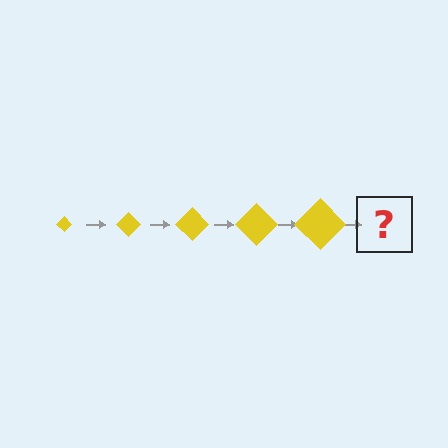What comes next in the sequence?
The next element should be a yellow diamond, larger than the previous one.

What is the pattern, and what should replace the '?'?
The pattern is that the diamond gets progressively larger each step. The '?' should be a yellow diamond, larger than the previous one.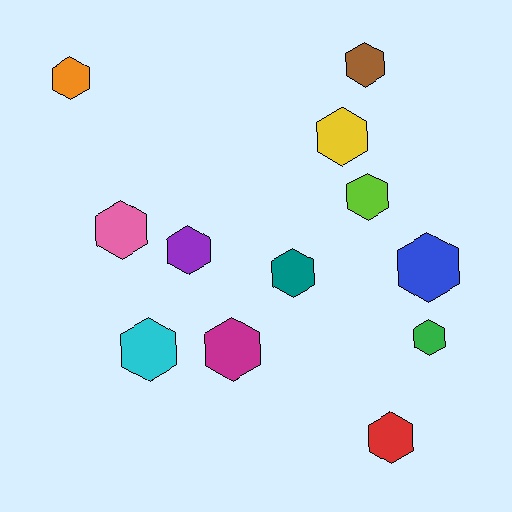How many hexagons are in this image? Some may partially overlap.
There are 12 hexagons.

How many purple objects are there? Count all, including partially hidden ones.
There is 1 purple object.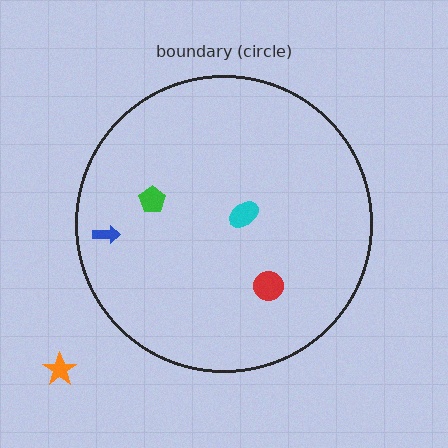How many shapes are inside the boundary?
4 inside, 1 outside.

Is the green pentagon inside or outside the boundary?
Inside.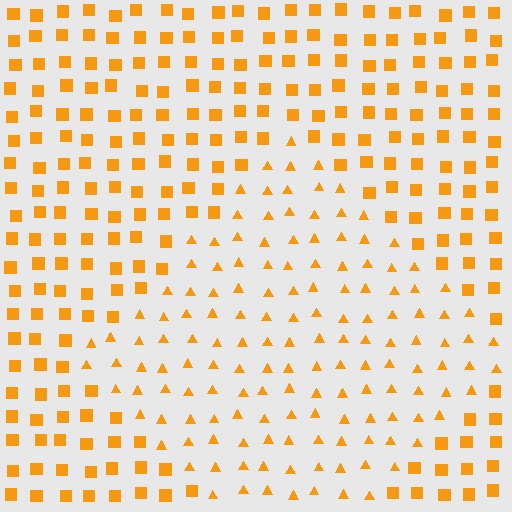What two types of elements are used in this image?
The image uses triangles inside the diamond region and squares outside it.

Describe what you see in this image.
The image is filled with small orange elements arranged in a uniform grid. A diamond-shaped region contains triangles, while the surrounding area contains squares. The boundary is defined purely by the change in element shape.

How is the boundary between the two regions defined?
The boundary is defined by a change in element shape: triangles inside vs. squares outside. All elements share the same color and spacing.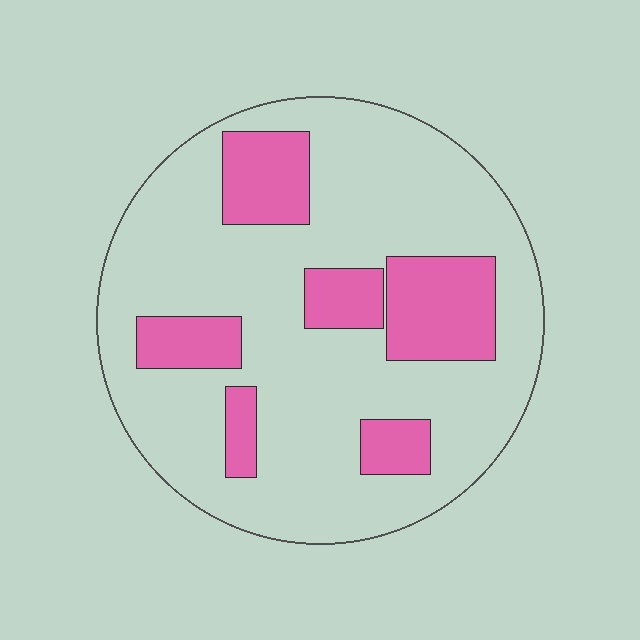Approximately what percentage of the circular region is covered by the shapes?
Approximately 25%.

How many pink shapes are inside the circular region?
6.